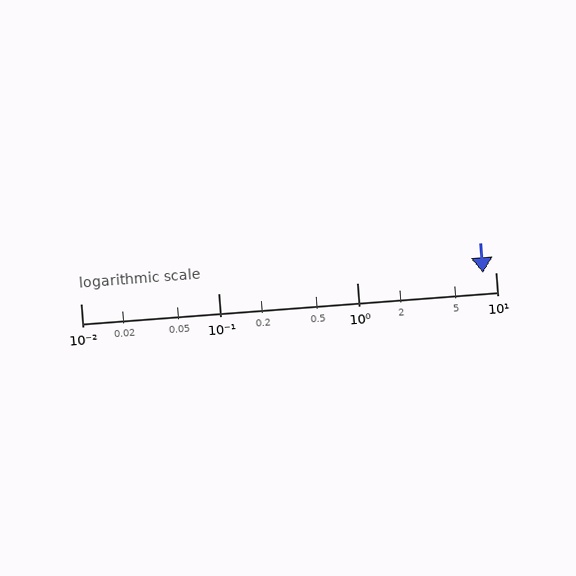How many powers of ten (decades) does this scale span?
The scale spans 3 decades, from 0.01 to 10.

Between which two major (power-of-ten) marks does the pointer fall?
The pointer is between 1 and 10.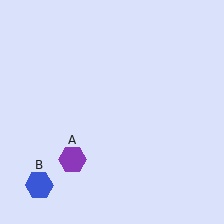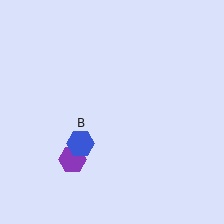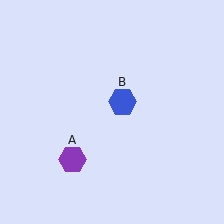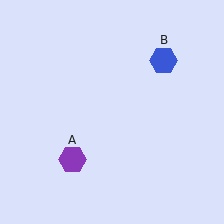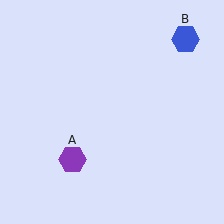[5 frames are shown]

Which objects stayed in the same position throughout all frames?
Purple hexagon (object A) remained stationary.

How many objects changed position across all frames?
1 object changed position: blue hexagon (object B).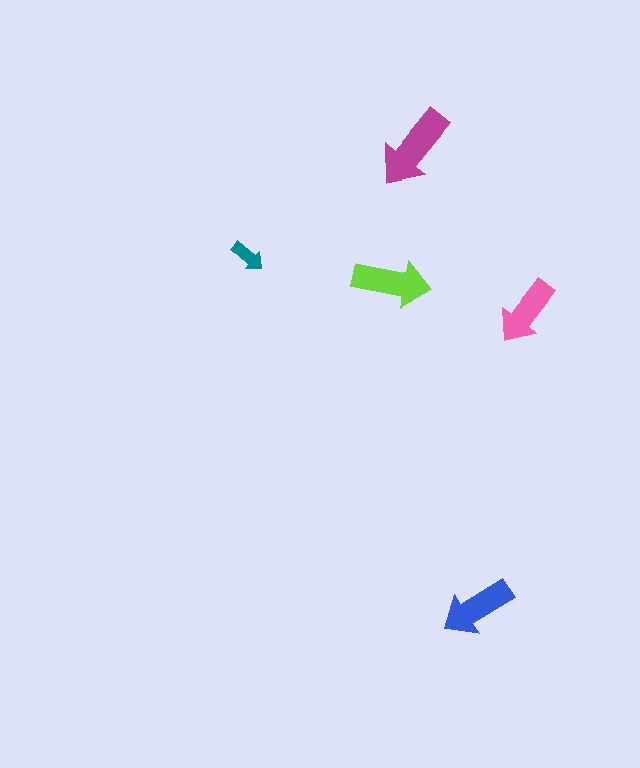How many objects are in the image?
There are 5 objects in the image.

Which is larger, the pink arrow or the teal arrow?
The pink one.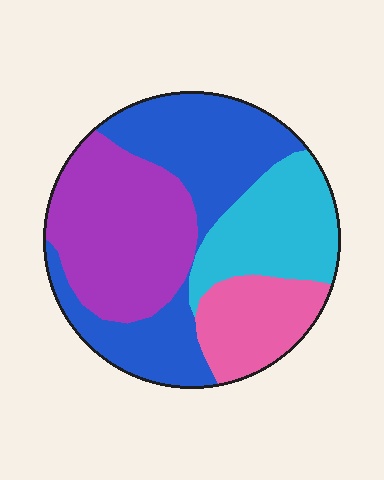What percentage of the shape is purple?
Purple takes up between a sixth and a third of the shape.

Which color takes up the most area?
Blue, at roughly 35%.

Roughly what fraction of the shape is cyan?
Cyan covers roughly 20% of the shape.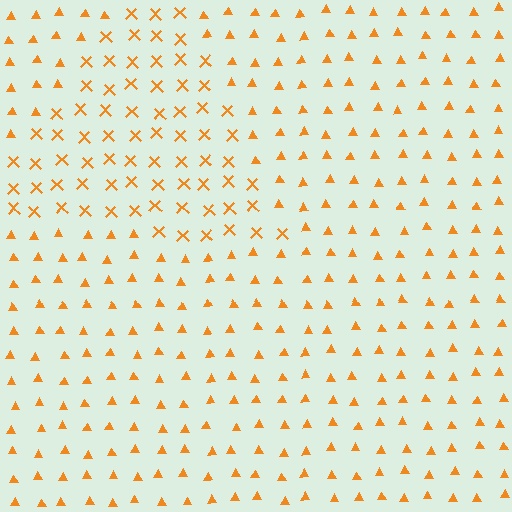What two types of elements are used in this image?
The image uses X marks inside the triangle region and triangles outside it.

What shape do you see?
I see a triangle.